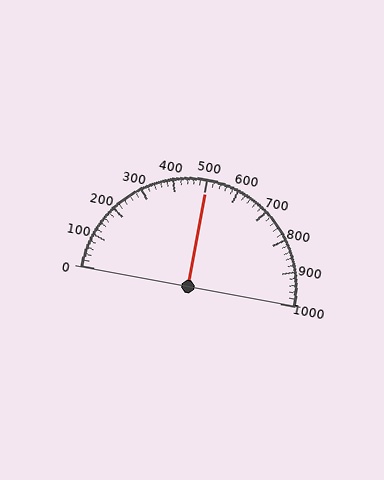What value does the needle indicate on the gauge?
The needle indicates approximately 500.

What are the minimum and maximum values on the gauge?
The gauge ranges from 0 to 1000.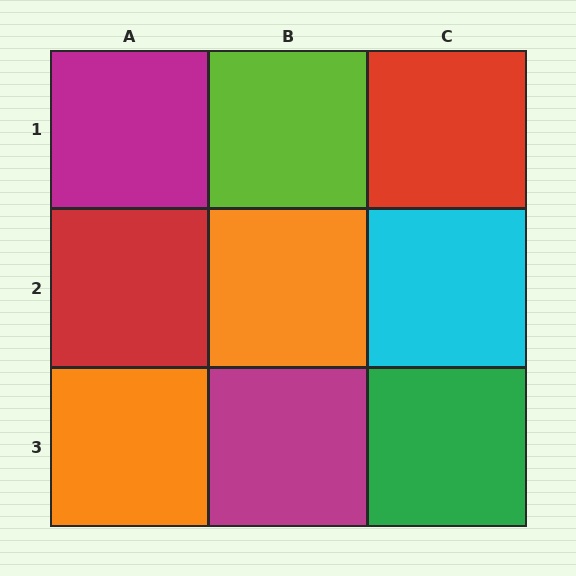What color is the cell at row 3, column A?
Orange.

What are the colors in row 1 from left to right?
Magenta, lime, red.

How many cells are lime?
1 cell is lime.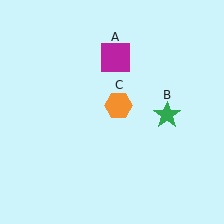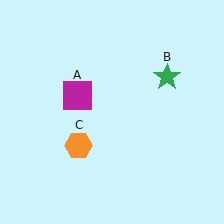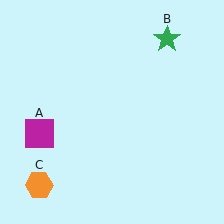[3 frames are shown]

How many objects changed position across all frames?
3 objects changed position: magenta square (object A), green star (object B), orange hexagon (object C).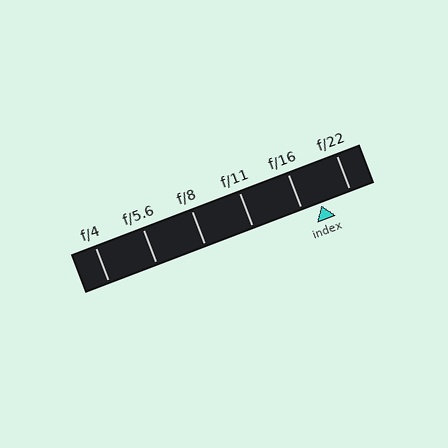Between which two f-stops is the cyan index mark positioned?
The index mark is between f/16 and f/22.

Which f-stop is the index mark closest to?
The index mark is closest to f/16.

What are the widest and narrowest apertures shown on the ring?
The widest aperture shown is f/4 and the narrowest is f/22.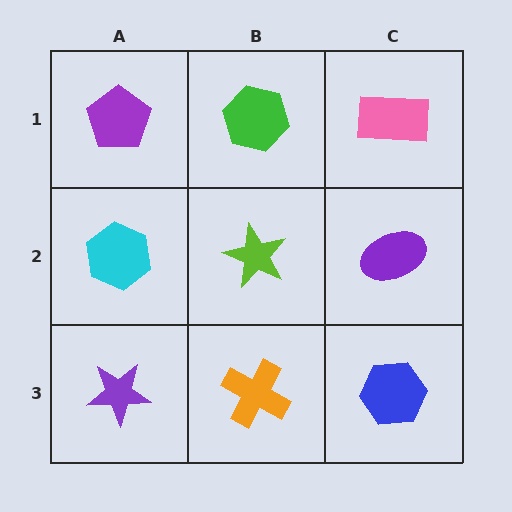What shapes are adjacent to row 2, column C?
A pink rectangle (row 1, column C), a blue hexagon (row 3, column C), a lime star (row 2, column B).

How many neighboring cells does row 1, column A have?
2.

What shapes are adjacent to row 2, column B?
A green hexagon (row 1, column B), an orange cross (row 3, column B), a cyan hexagon (row 2, column A), a purple ellipse (row 2, column C).